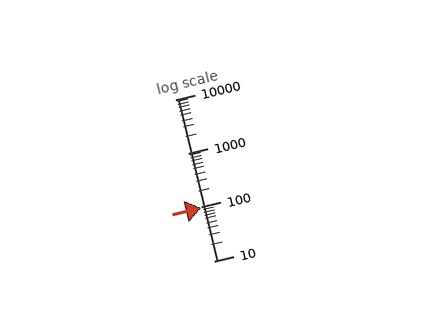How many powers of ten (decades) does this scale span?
The scale spans 3 decades, from 10 to 10000.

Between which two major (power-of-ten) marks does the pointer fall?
The pointer is between 10 and 100.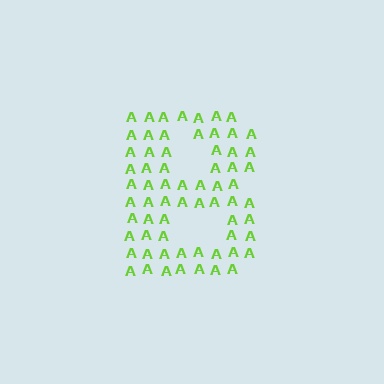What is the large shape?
The large shape is the letter B.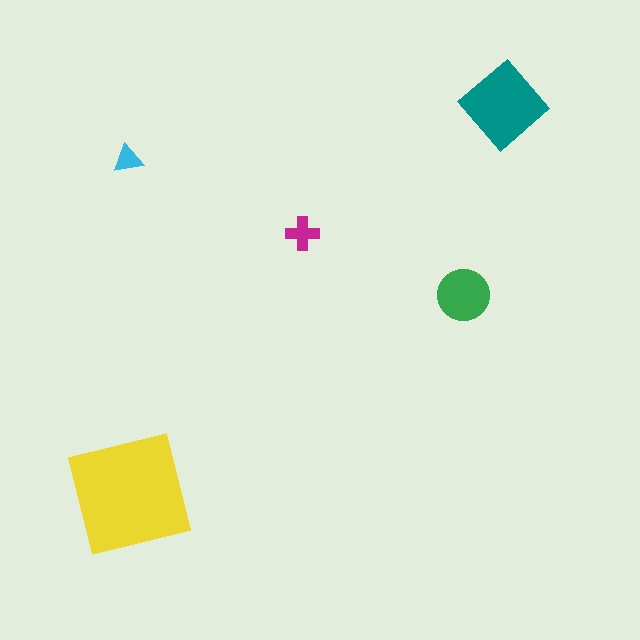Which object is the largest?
The yellow square.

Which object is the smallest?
The cyan triangle.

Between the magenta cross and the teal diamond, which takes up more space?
The teal diamond.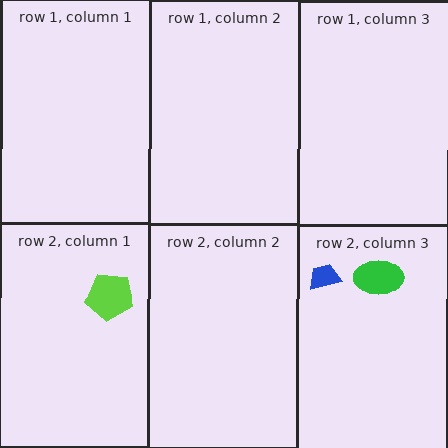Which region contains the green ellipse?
The row 2, column 3 region.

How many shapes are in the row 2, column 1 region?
1.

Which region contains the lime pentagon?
The row 2, column 1 region.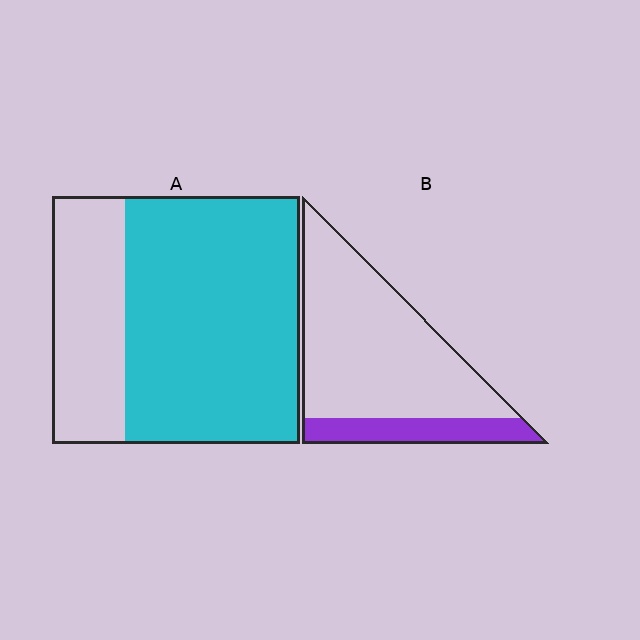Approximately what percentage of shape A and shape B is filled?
A is approximately 70% and B is approximately 20%.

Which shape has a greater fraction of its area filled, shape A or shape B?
Shape A.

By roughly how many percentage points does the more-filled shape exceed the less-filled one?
By roughly 50 percentage points (A over B).